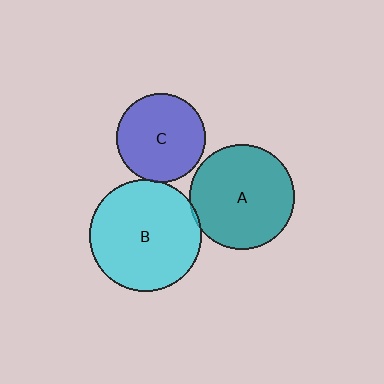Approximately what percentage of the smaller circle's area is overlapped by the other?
Approximately 5%.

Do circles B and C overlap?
Yes.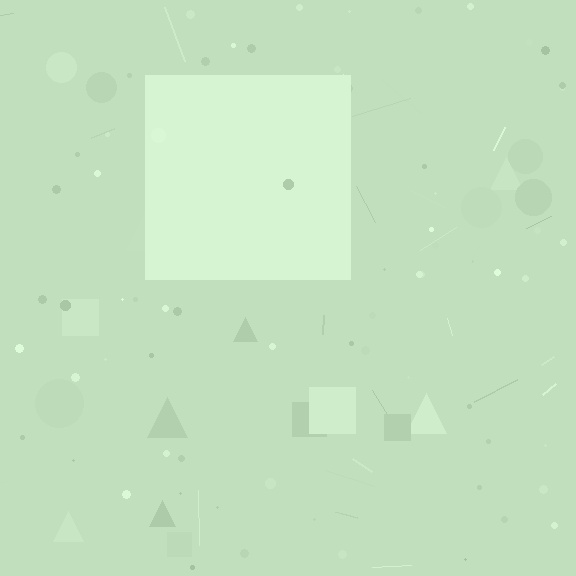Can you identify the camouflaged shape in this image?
The camouflaged shape is a square.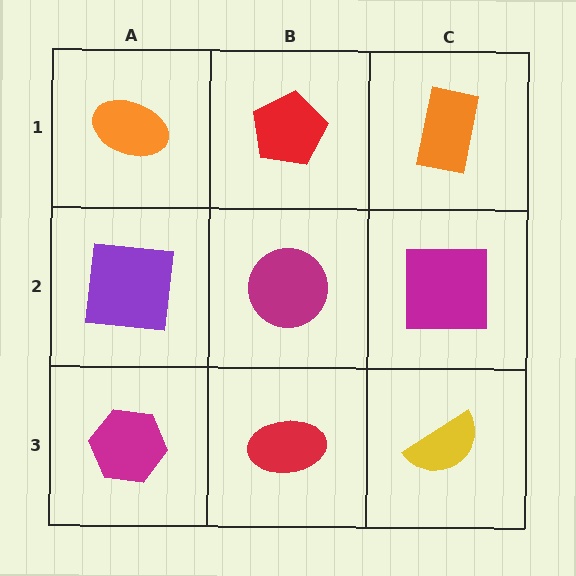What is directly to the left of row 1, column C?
A red pentagon.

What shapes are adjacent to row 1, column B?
A magenta circle (row 2, column B), an orange ellipse (row 1, column A), an orange rectangle (row 1, column C).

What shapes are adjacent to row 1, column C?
A magenta square (row 2, column C), a red pentagon (row 1, column B).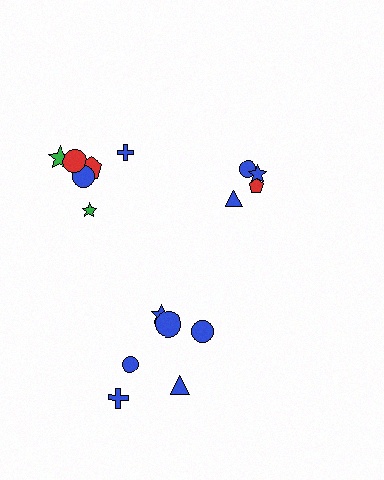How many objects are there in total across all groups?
There are 16 objects.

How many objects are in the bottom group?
There are 6 objects.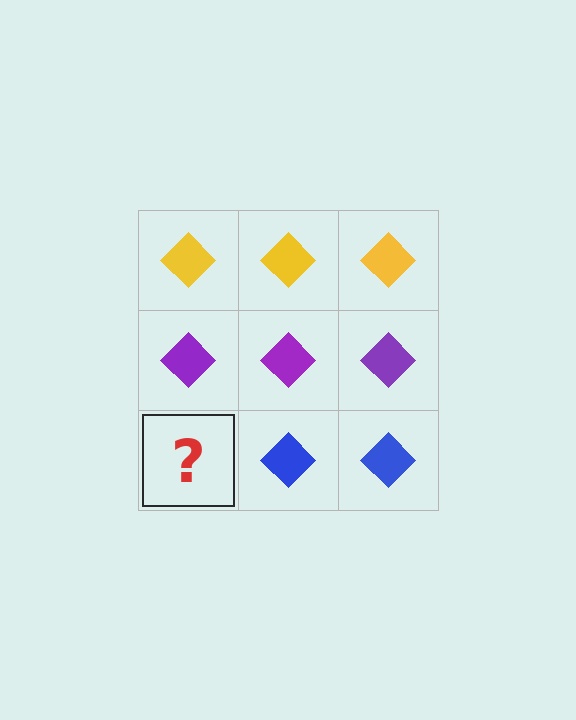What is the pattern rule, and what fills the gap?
The rule is that each row has a consistent color. The gap should be filled with a blue diamond.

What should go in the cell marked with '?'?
The missing cell should contain a blue diamond.